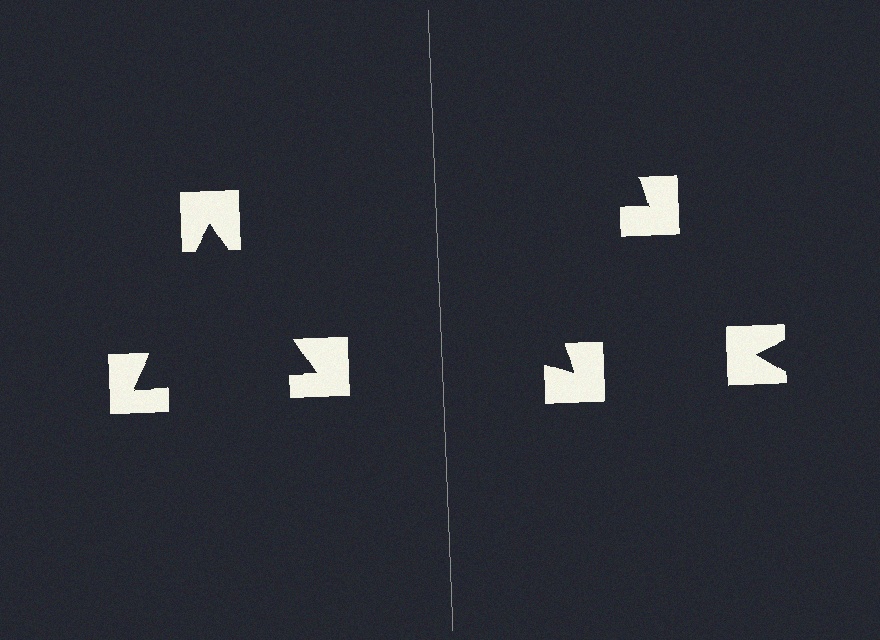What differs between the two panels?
The notched squares are positioned identically on both sides; only the wedge orientations differ. On the left they align to a triangle; on the right they are misaligned.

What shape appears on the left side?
An illusory triangle.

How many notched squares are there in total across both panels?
6 — 3 on each side.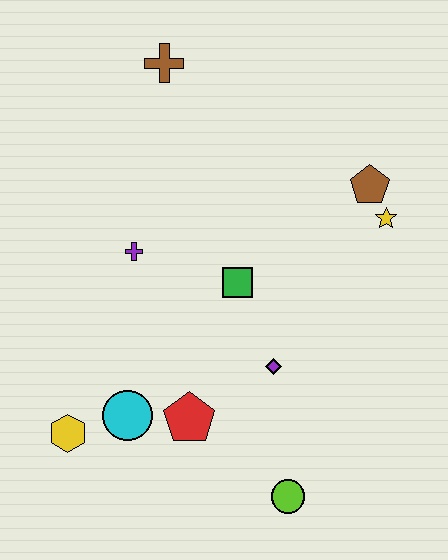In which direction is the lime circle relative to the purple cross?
The lime circle is below the purple cross.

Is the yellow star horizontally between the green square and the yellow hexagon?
No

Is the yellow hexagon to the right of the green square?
No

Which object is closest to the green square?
The purple diamond is closest to the green square.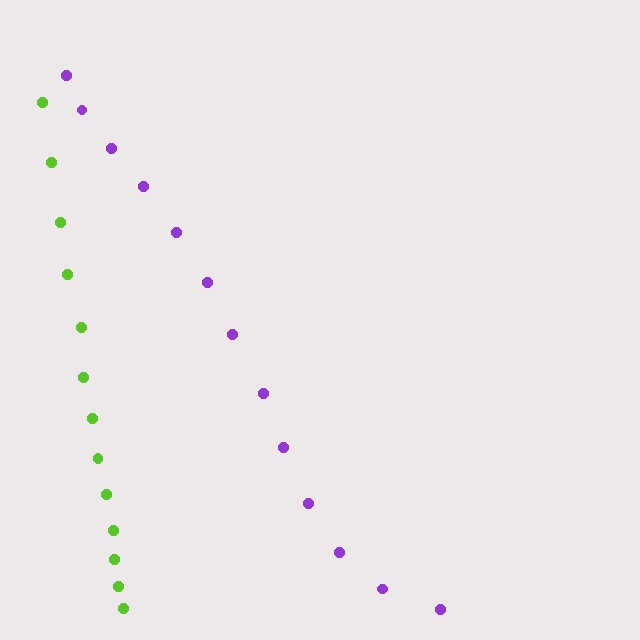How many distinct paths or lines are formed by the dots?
There are 2 distinct paths.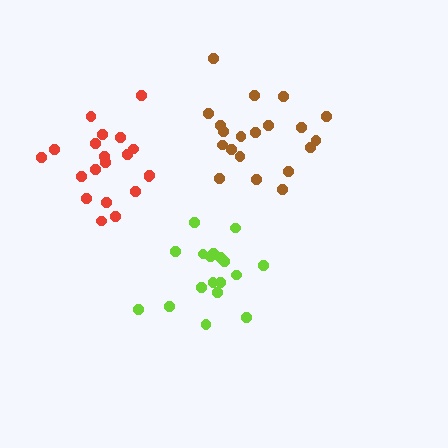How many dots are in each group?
Group 1: 20 dots, Group 2: 20 dots, Group 3: 18 dots (58 total).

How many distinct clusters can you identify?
There are 3 distinct clusters.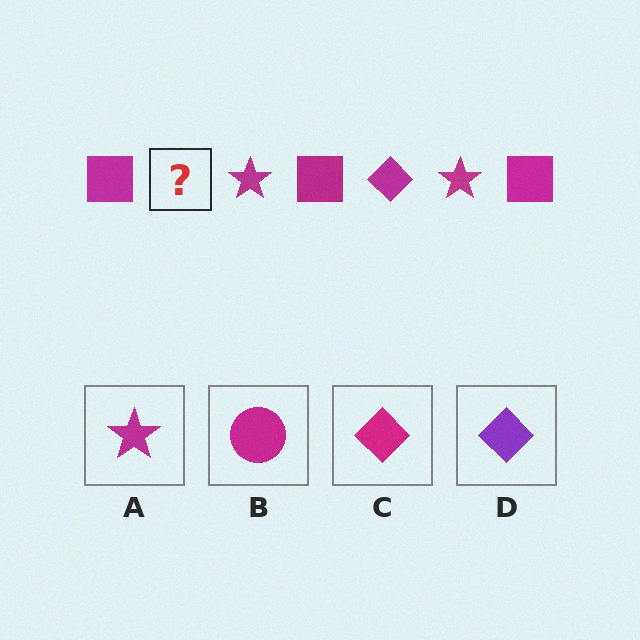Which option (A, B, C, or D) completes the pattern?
C.